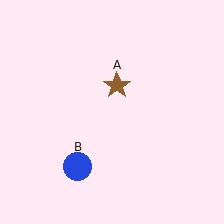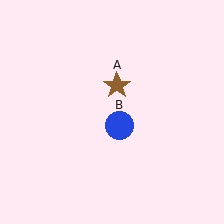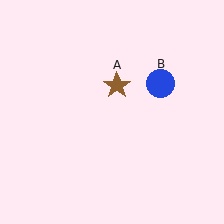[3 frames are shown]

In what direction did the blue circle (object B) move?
The blue circle (object B) moved up and to the right.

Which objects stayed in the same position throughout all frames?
Brown star (object A) remained stationary.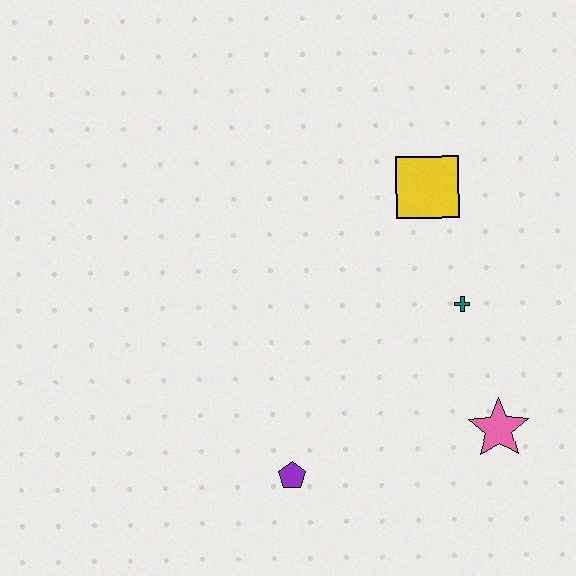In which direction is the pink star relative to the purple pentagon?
The pink star is to the right of the purple pentagon.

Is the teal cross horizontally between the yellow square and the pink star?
Yes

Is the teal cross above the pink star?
Yes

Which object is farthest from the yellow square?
The purple pentagon is farthest from the yellow square.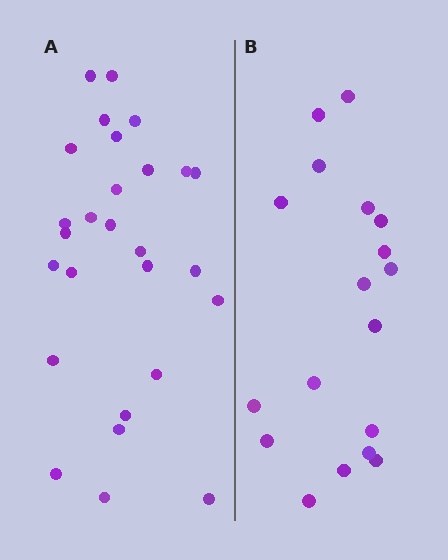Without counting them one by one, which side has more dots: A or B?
Region A (the left region) has more dots.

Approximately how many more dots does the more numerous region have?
Region A has roughly 8 or so more dots than region B.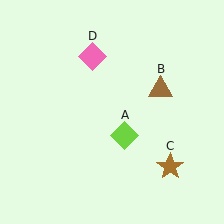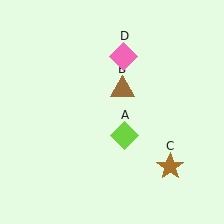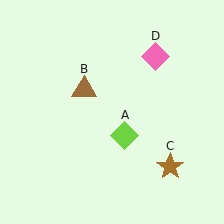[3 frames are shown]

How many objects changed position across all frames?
2 objects changed position: brown triangle (object B), pink diamond (object D).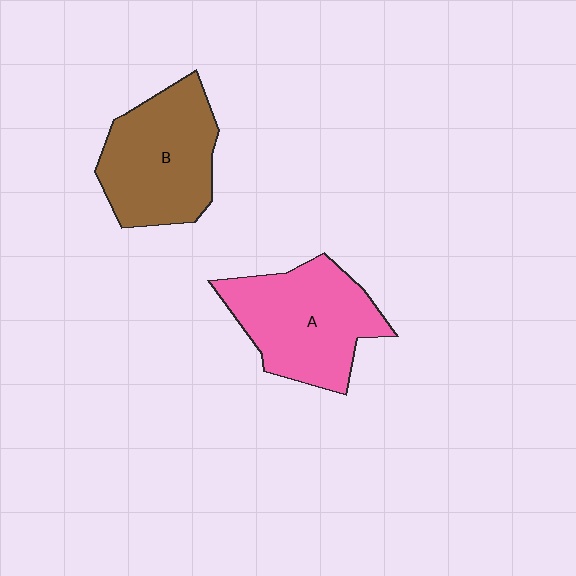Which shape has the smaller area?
Shape B (brown).